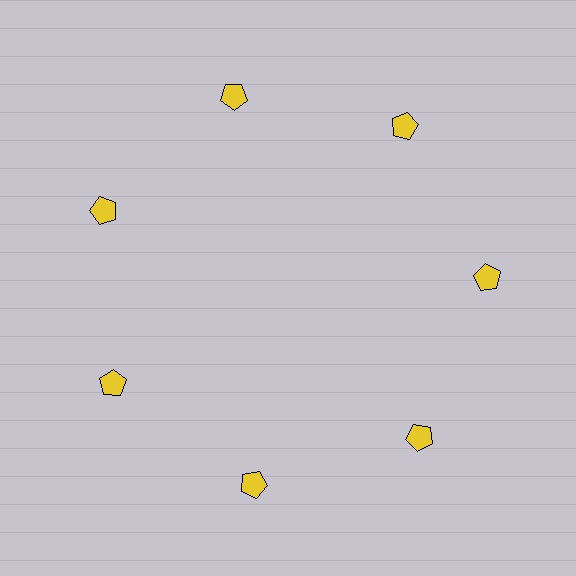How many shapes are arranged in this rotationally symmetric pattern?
There are 7 shapes, arranged in 7 groups of 1.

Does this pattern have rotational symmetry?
Yes, this pattern has 7-fold rotational symmetry. It looks the same after rotating 51 degrees around the center.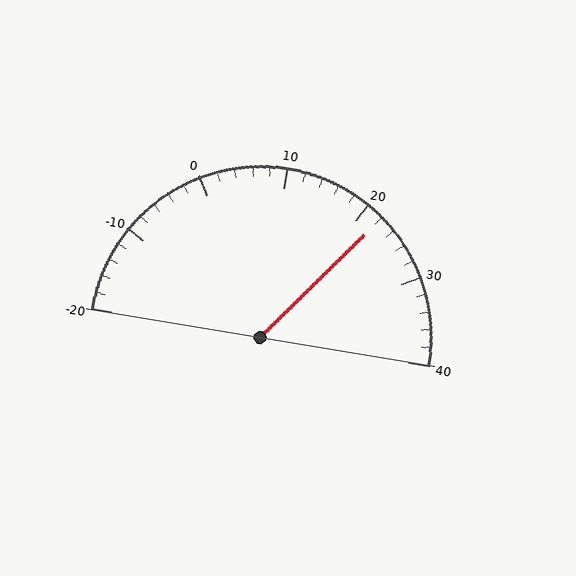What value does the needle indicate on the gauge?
The needle indicates approximately 22.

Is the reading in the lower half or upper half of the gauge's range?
The reading is in the upper half of the range (-20 to 40).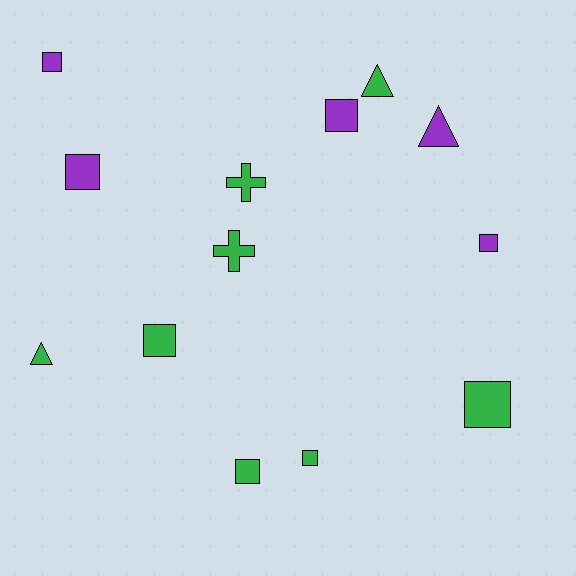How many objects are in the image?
There are 13 objects.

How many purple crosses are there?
There are no purple crosses.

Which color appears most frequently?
Green, with 8 objects.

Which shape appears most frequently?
Square, with 8 objects.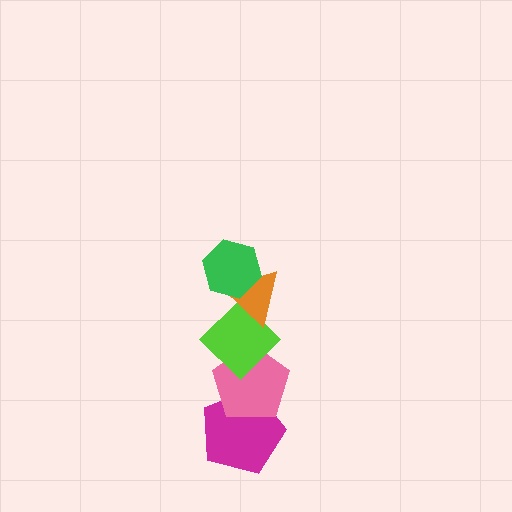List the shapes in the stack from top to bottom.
From top to bottom: the green hexagon, the orange triangle, the lime diamond, the pink pentagon, the magenta pentagon.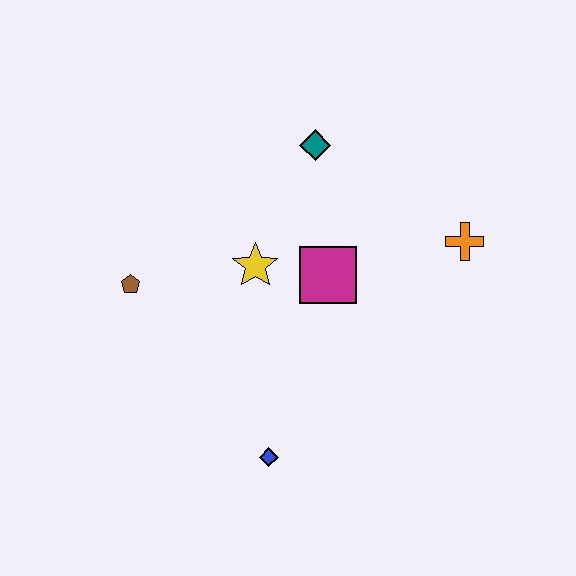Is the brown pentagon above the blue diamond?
Yes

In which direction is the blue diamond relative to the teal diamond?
The blue diamond is below the teal diamond.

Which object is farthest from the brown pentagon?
The orange cross is farthest from the brown pentagon.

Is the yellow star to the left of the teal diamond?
Yes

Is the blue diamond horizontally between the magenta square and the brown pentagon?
Yes